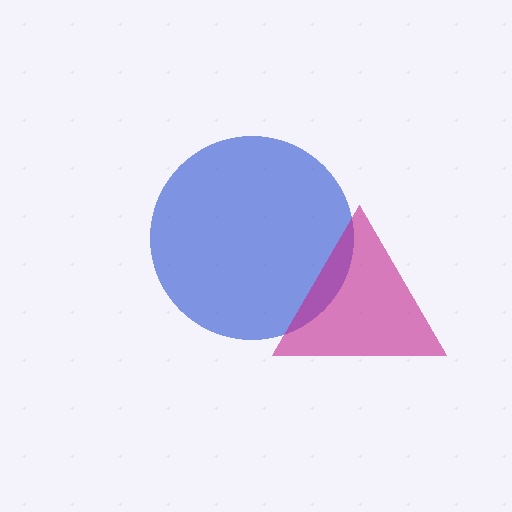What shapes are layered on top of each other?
The layered shapes are: a blue circle, a magenta triangle.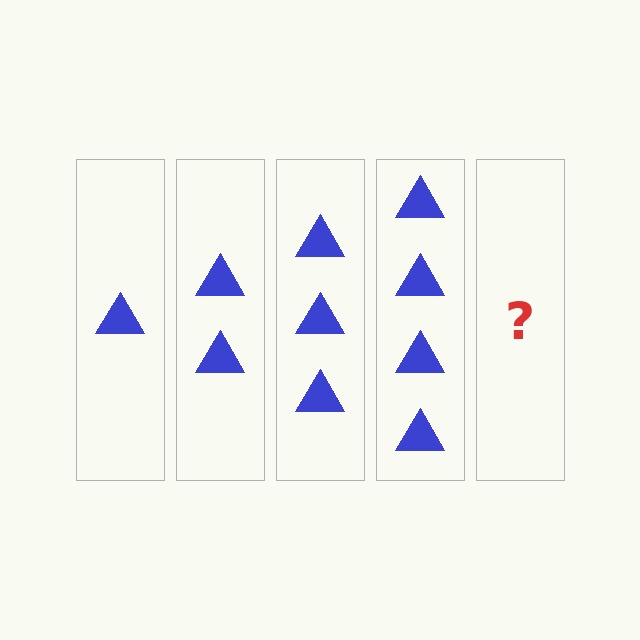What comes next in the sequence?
The next element should be 5 triangles.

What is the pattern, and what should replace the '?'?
The pattern is that each step adds one more triangle. The '?' should be 5 triangles.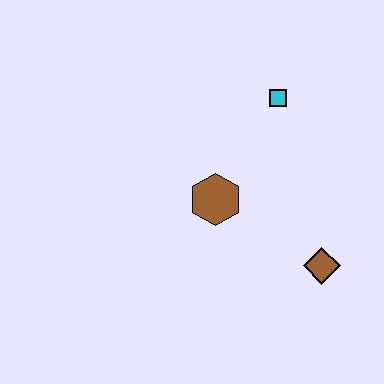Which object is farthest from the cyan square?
The brown diamond is farthest from the cyan square.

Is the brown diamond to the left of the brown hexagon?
No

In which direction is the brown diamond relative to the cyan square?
The brown diamond is below the cyan square.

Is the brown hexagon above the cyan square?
No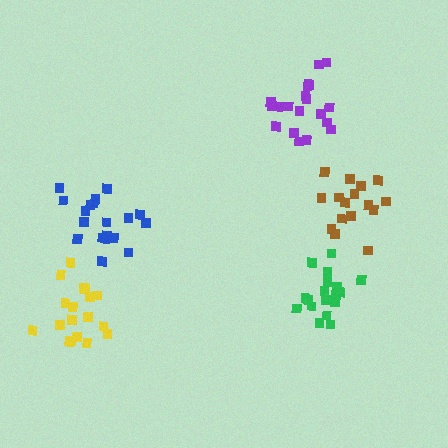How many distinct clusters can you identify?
There are 5 distinct clusters.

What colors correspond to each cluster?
The clusters are colored: purple, blue, green, brown, yellow.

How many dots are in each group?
Group 1: 20 dots, Group 2: 19 dots, Group 3: 20 dots, Group 4: 16 dots, Group 5: 18 dots (93 total).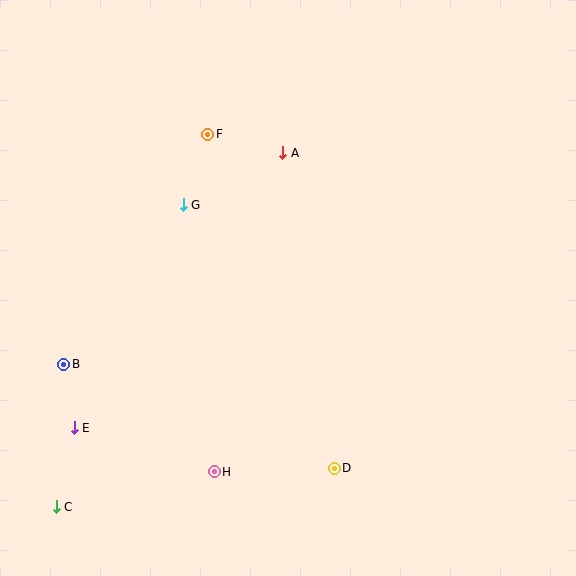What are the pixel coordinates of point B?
Point B is at (64, 364).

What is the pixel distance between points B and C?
The distance between B and C is 143 pixels.